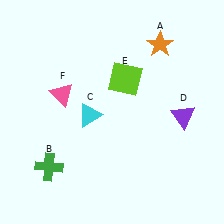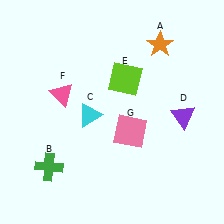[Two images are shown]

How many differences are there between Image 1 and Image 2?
There is 1 difference between the two images.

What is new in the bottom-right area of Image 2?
A pink square (G) was added in the bottom-right area of Image 2.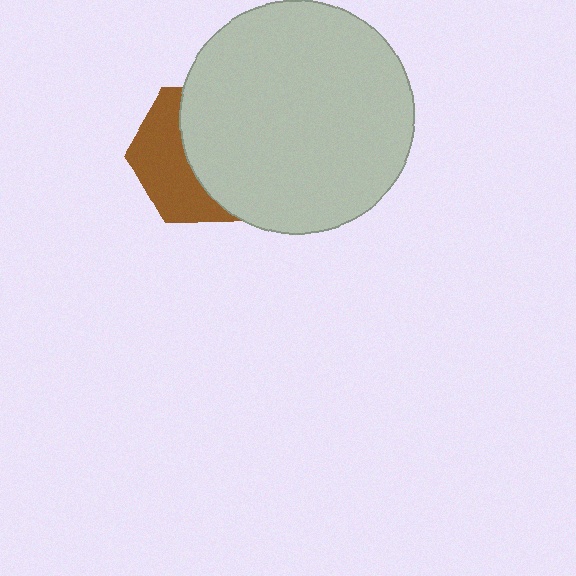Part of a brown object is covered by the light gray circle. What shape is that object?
It is a hexagon.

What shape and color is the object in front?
The object in front is a light gray circle.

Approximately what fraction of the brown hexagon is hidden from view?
Roughly 58% of the brown hexagon is hidden behind the light gray circle.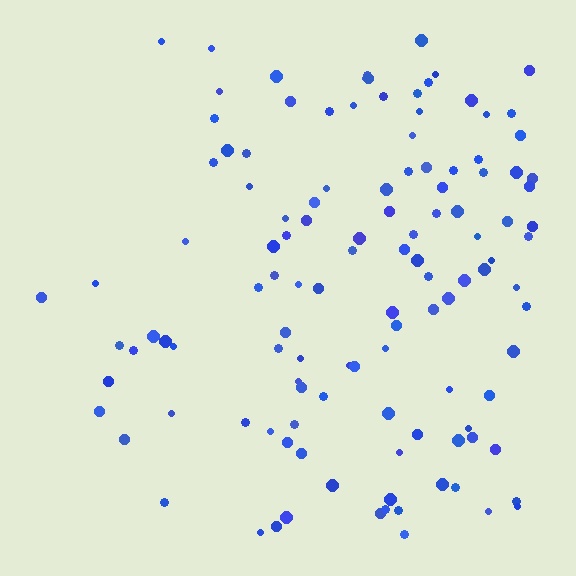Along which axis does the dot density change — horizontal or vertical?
Horizontal.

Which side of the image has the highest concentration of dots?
The right.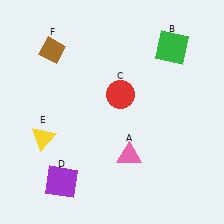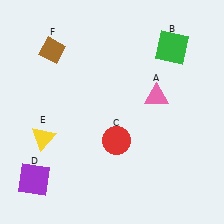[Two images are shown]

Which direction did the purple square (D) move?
The purple square (D) moved left.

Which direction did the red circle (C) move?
The red circle (C) moved down.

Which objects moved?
The objects that moved are: the pink triangle (A), the red circle (C), the purple square (D).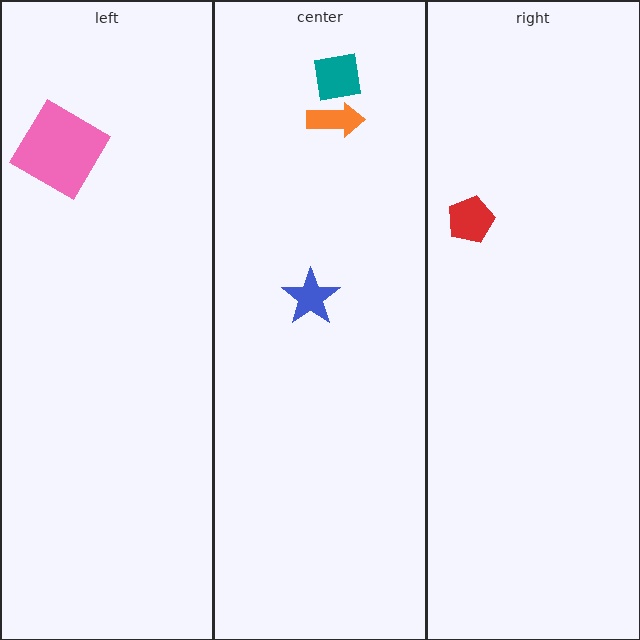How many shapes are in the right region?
1.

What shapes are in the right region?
The red pentagon.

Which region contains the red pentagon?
The right region.